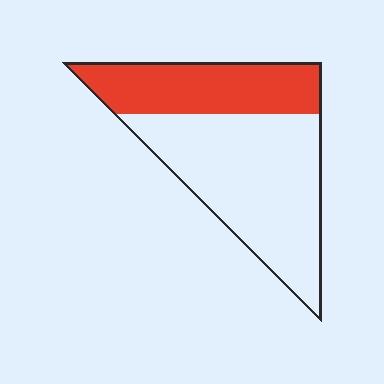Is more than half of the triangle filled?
No.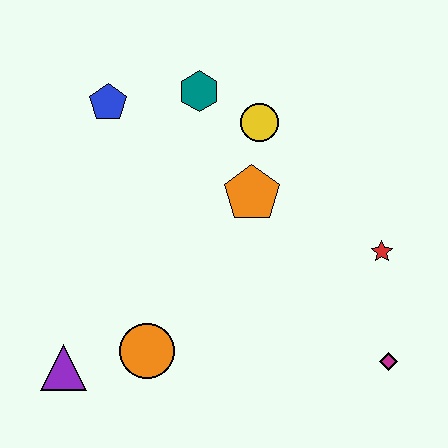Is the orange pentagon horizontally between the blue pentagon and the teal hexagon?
No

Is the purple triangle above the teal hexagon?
No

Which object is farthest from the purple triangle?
The red star is farthest from the purple triangle.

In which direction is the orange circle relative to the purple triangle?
The orange circle is to the right of the purple triangle.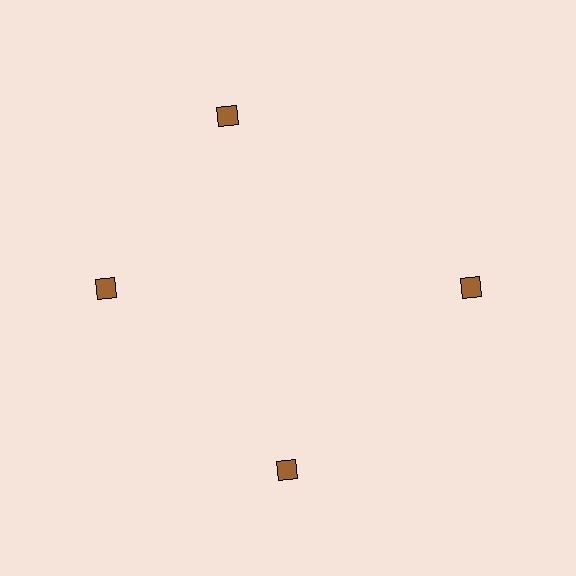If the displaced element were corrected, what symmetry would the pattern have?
It would have 4-fold rotational symmetry — the pattern would map onto itself every 90 degrees.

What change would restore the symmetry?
The symmetry would be restored by rotating it back into even spacing with its neighbors so that all 4 diamonds sit at equal angles and equal distance from the center.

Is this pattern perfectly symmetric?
No. The 4 brown diamonds are arranged in a ring, but one element near the 12 o'clock position is rotated out of alignment along the ring, breaking the 4-fold rotational symmetry.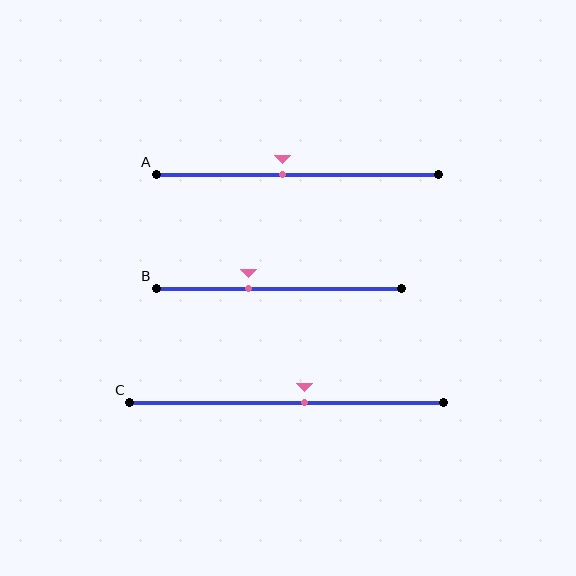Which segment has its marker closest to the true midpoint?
Segment A has its marker closest to the true midpoint.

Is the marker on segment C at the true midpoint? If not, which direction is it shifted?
No, the marker on segment C is shifted to the right by about 6% of the segment length.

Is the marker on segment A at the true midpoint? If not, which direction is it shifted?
No, the marker on segment A is shifted to the left by about 5% of the segment length.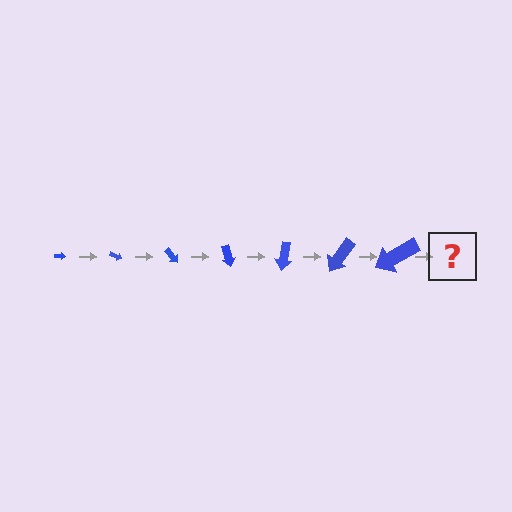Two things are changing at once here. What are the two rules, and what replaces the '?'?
The two rules are that the arrow grows larger each step and it rotates 25 degrees each step. The '?' should be an arrow, larger than the previous one and rotated 175 degrees from the start.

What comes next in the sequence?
The next element should be an arrow, larger than the previous one and rotated 175 degrees from the start.